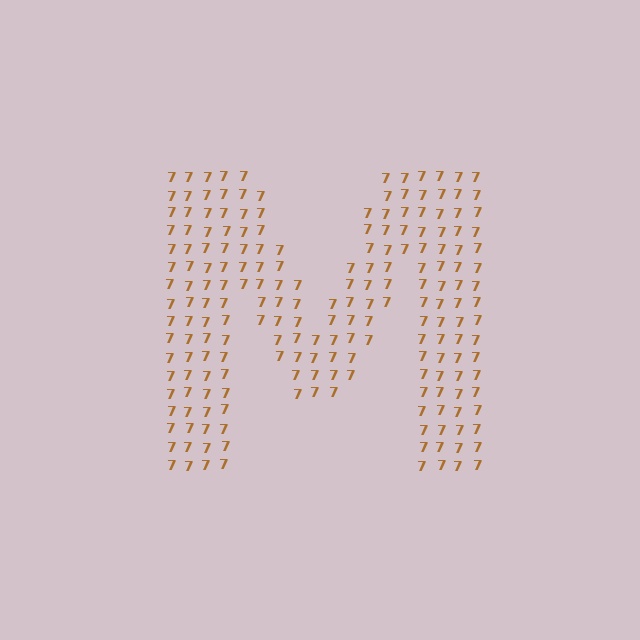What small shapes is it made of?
It is made of small digit 7's.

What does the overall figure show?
The overall figure shows the letter M.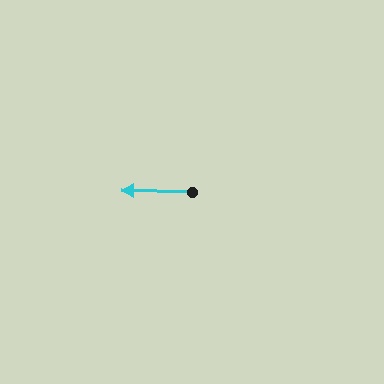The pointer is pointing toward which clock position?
Roughly 9 o'clock.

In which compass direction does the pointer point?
West.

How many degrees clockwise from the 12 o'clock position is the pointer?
Approximately 271 degrees.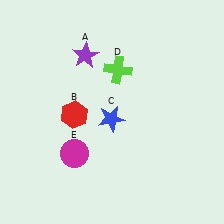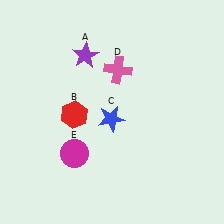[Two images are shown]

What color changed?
The cross (D) changed from lime in Image 1 to pink in Image 2.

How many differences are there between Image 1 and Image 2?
There is 1 difference between the two images.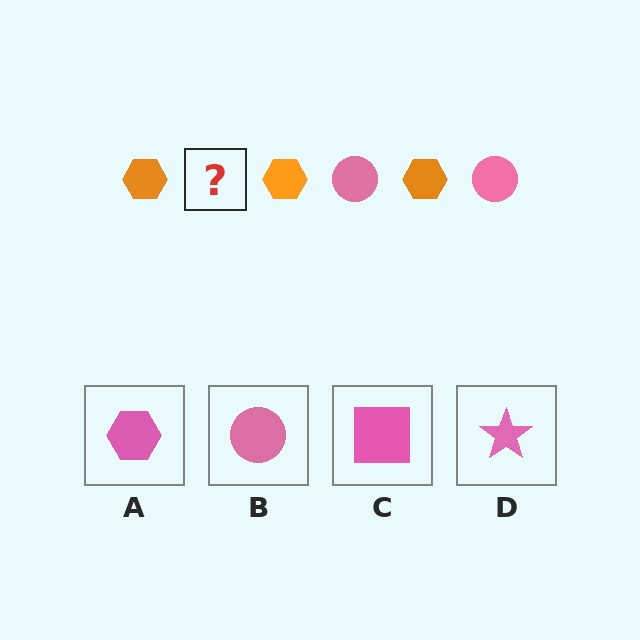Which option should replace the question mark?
Option B.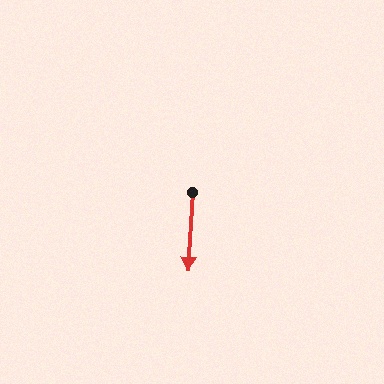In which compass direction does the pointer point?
South.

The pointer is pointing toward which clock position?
Roughly 6 o'clock.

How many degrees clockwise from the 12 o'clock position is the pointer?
Approximately 183 degrees.